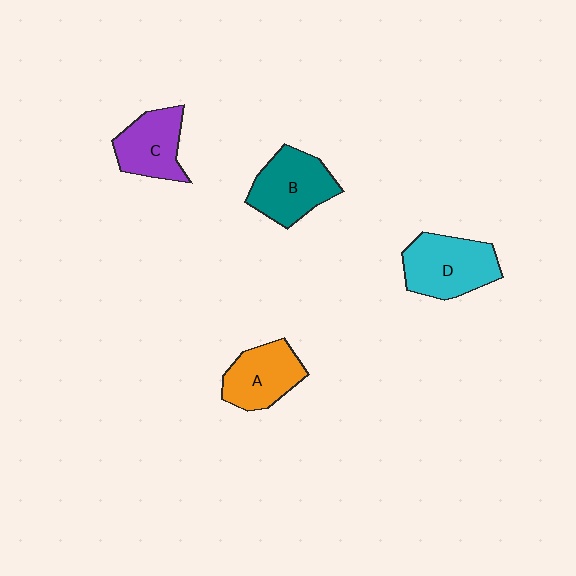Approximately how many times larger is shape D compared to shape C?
Approximately 1.3 times.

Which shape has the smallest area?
Shape C (purple).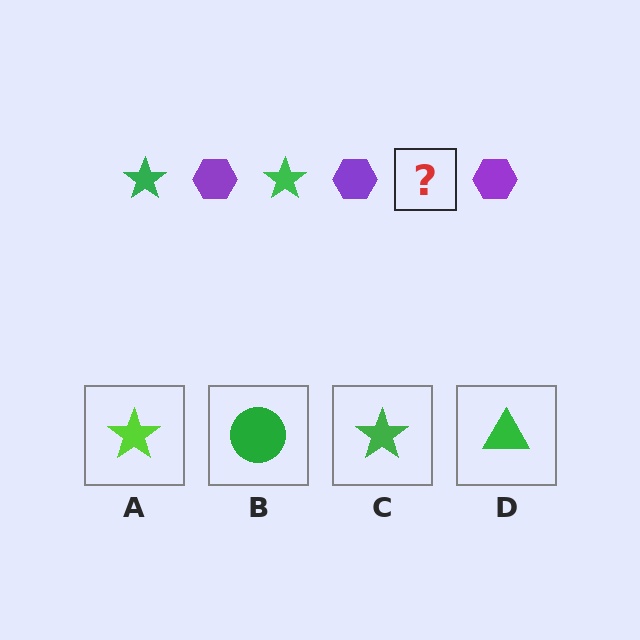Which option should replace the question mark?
Option C.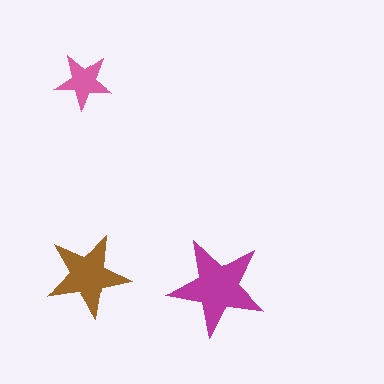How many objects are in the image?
There are 3 objects in the image.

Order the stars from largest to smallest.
the magenta one, the brown one, the pink one.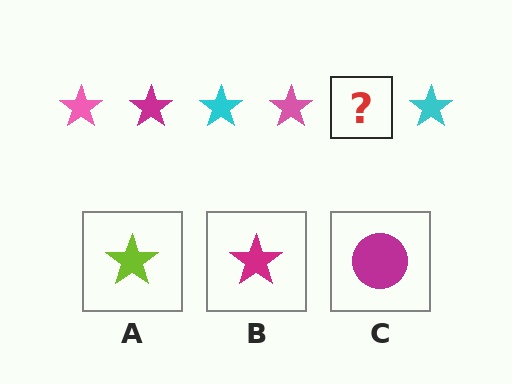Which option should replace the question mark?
Option B.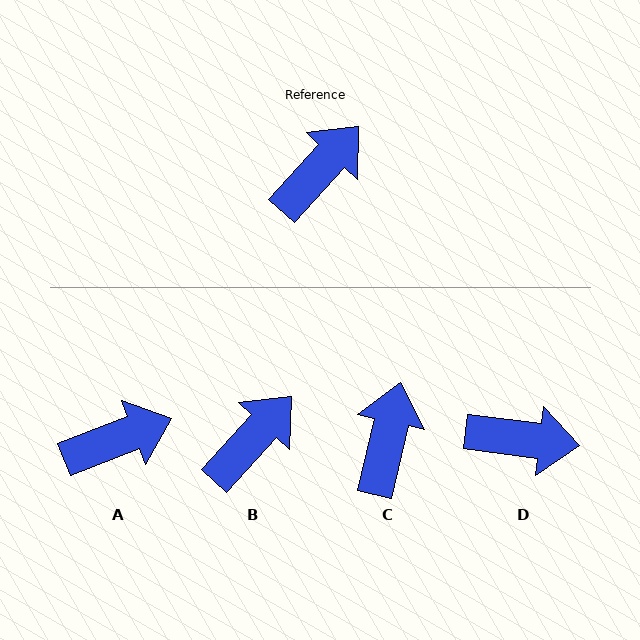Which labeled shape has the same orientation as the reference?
B.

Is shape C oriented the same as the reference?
No, it is off by about 29 degrees.